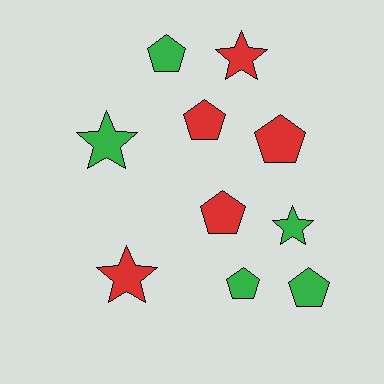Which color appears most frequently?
Red, with 5 objects.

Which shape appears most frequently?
Pentagon, with 6 objects.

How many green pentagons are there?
There are 3 green pentagons.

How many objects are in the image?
There are 10 objects.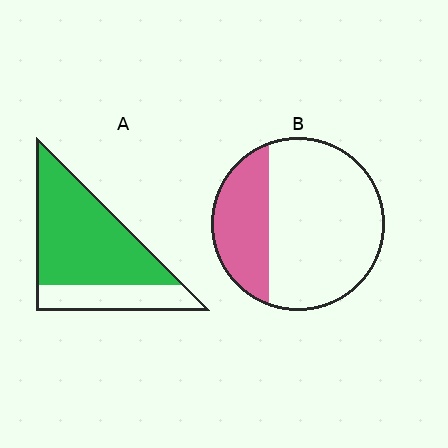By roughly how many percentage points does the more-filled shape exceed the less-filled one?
By roughly 45 percentage points (A over B).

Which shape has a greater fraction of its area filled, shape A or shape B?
Shape A.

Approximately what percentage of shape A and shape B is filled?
A is approximately 70% and B is approximately 30%.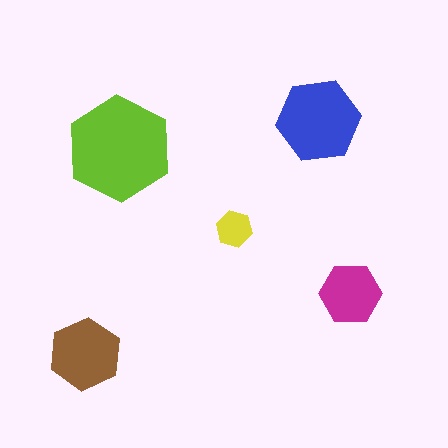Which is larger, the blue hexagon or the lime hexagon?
The lime one.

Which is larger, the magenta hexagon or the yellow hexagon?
The magenta one.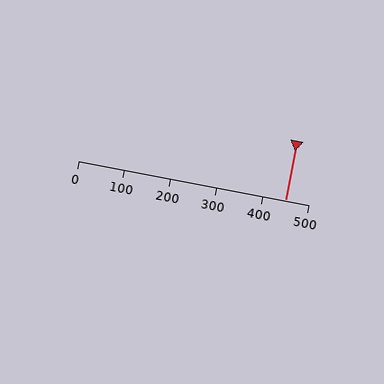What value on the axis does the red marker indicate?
The marker indicates approximately 450.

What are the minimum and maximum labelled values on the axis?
The axis runs from 0 to 500.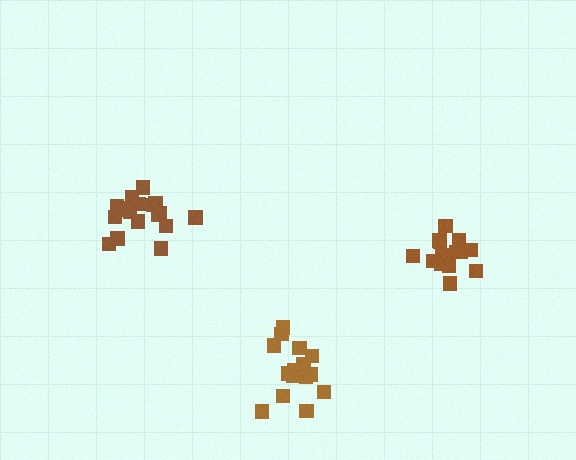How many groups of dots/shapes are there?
There are 3 groups.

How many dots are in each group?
Group 1: 19 dots, Group 2: 14 dots, Group 3: 15 dots (48 total).